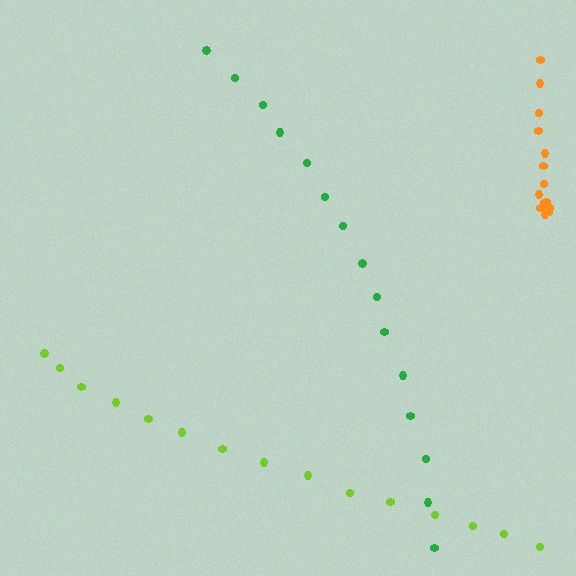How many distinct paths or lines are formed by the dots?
There are 3 distinct paths.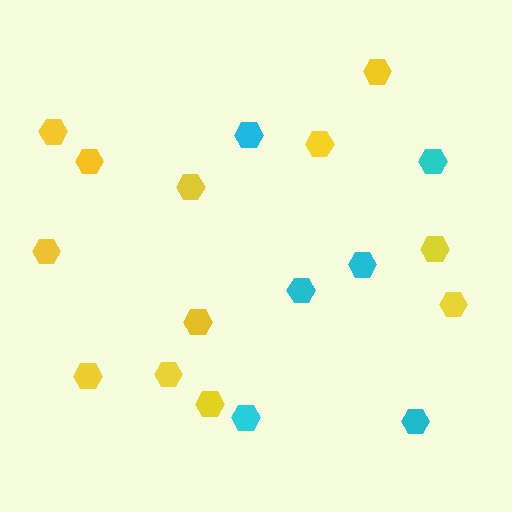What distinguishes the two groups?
There are 2 groups: one group of yellow hexagons (12) and one group of cyan hexagons (6).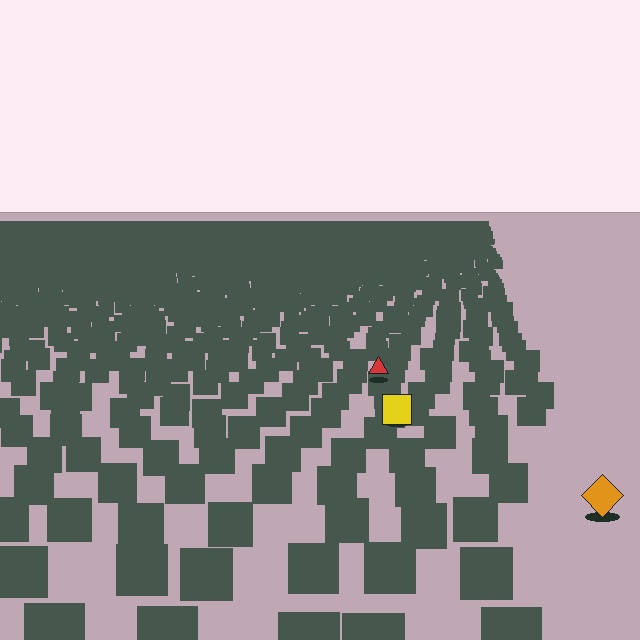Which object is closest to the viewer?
The orange diamond is closest. The texture marks near it are larger and more spread out.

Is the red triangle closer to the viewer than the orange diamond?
No. The orange diamond is closer — you can tell from the texture gradient: the ground texture is coarser near it.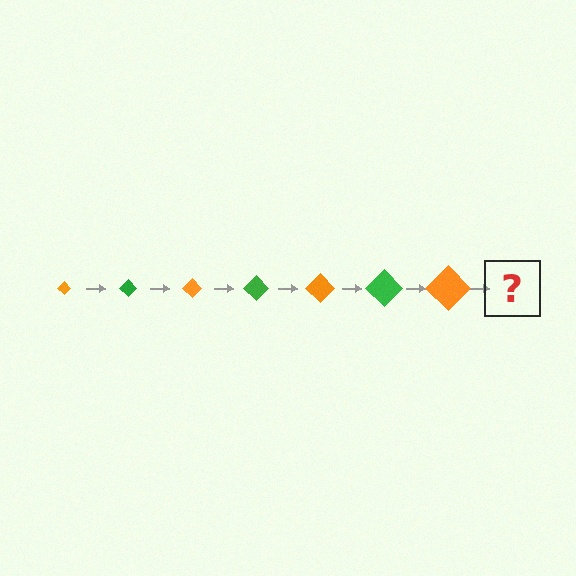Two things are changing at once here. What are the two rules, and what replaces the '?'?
The two rules are that the diamond grows larger each step and the color cycles through orange and green. The '?' should be a green diamond, larger than the previous one.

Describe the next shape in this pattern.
It should be a green diamond, larger than the previous one.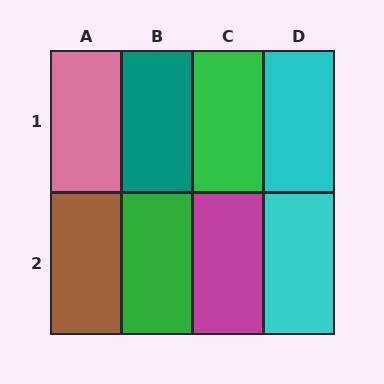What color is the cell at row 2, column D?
Cyan.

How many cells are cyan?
2 cells are cyan.